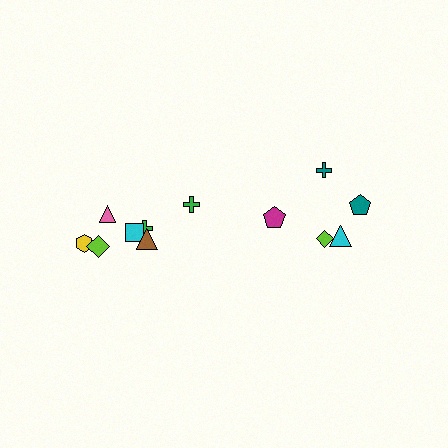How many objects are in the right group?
There are 5 objects.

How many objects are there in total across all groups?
There are 12 objects.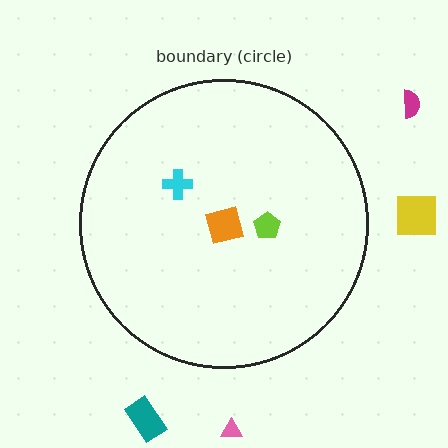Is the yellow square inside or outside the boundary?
Outside.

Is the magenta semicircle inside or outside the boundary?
Outside.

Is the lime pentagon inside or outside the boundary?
Inside.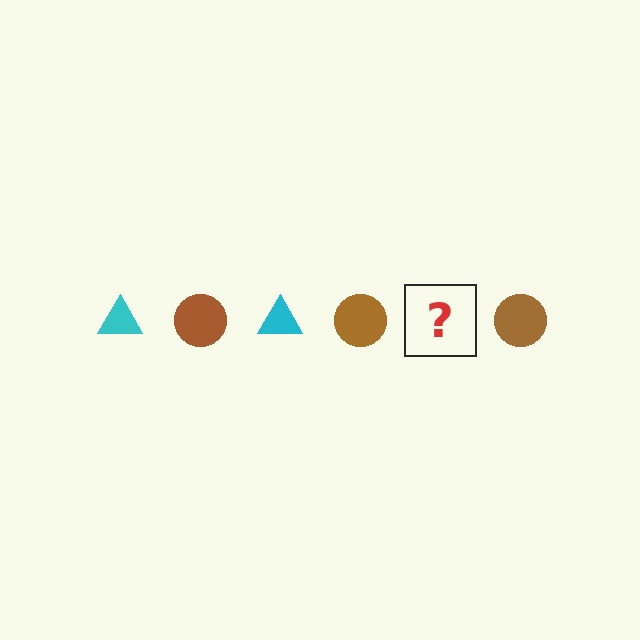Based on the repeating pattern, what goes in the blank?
The blank should be a cyan triangle.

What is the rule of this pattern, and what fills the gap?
The rule is that the pattern alternates between cyan triangle and brown circle. The gap should be filled with a cyan triangle.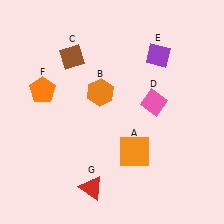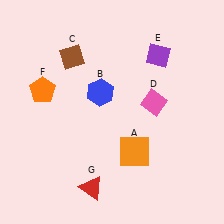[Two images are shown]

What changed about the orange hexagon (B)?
In Image 1, B is orange. In Image 2, it changed to blue.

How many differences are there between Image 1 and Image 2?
There is 1 difference between the two images.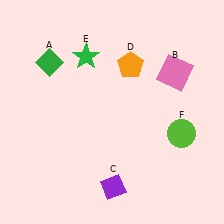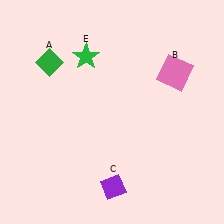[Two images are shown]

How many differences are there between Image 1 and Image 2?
There are 2 differences between the two images.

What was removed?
The lime circle (F), the orange pentagon (D) were removed in Image 2.